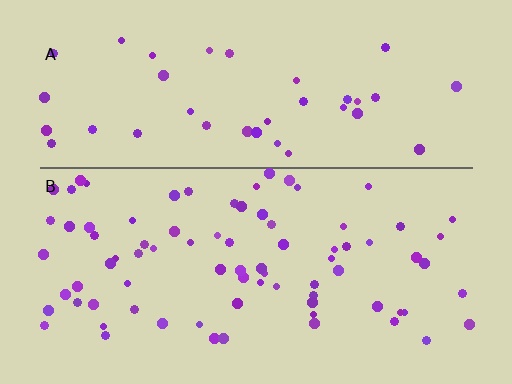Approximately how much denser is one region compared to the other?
Approximately 1.9× — region B over region A.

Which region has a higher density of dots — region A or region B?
B (the bottom).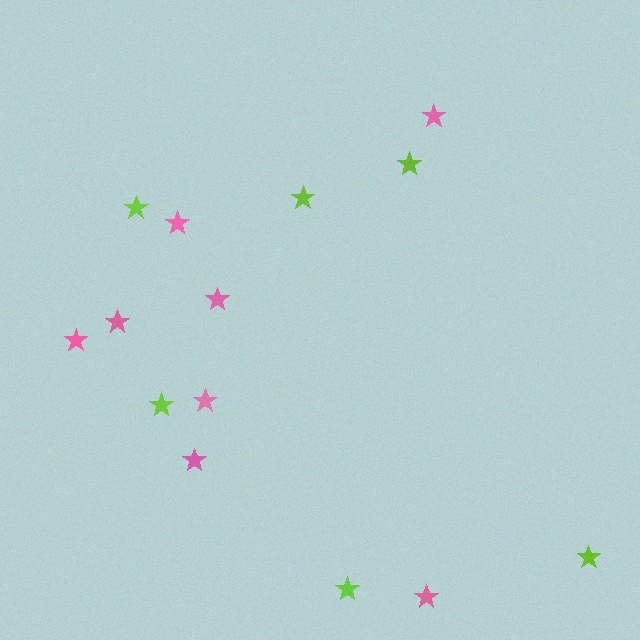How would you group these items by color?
There are 2 groups: one group of pink stars (8) and one group of lime stars (6).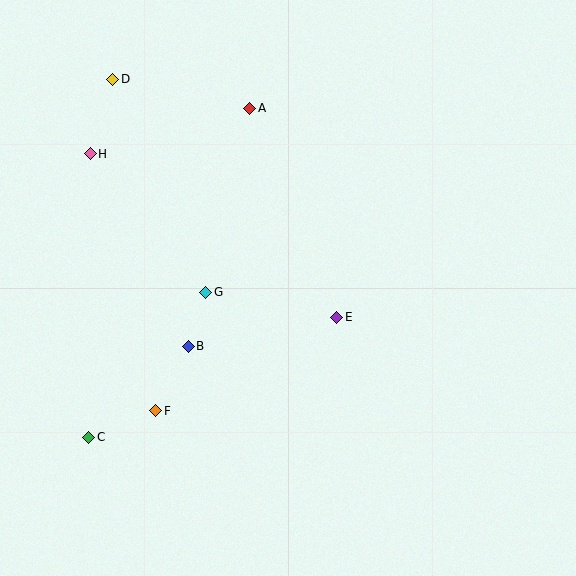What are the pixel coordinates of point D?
Point D is at (113, 79).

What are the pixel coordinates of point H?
Point H is at (90, 154).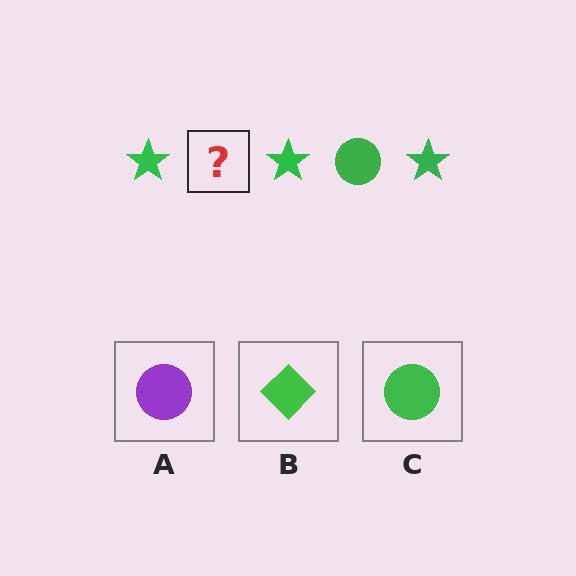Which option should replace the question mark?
Option C.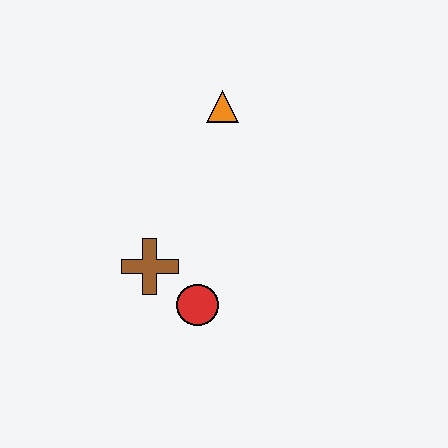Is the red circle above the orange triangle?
No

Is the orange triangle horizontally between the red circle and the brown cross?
No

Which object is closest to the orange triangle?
The brown cross is closest to the orange triangle.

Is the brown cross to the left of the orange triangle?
Yes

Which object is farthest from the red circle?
The orange triangle is farthest from the red circle.